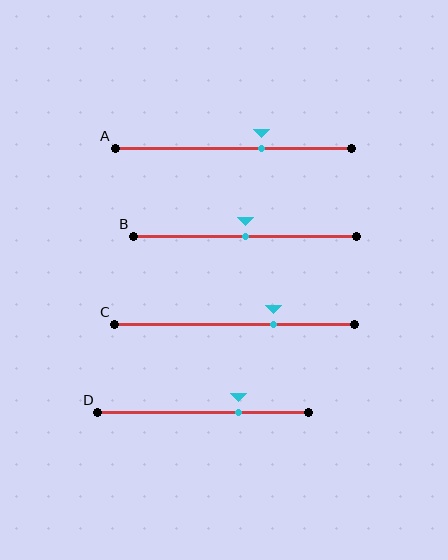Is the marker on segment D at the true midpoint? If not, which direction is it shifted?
No, the marker on segment D is shifted to the right by about 16% of the segment length.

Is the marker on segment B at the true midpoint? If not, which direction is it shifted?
Yes, the marker on segment B is at the true midpoint.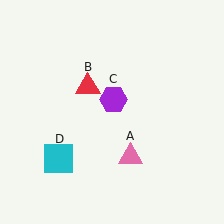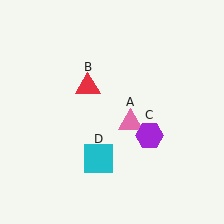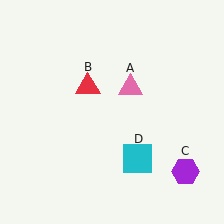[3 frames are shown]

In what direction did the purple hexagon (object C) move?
The purple hexagon (object C) moved down and to the right.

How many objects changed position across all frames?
3 objects changed position: pink triangle (object A), purple hexagon (object C), cyan square (object D).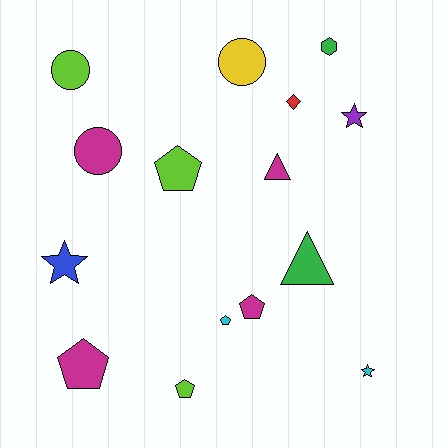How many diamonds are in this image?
There is 1 diamond.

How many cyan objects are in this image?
There are 2 cyan objects.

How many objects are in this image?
There are 15 objects.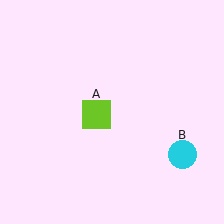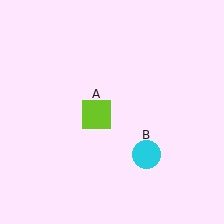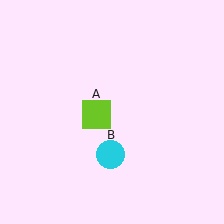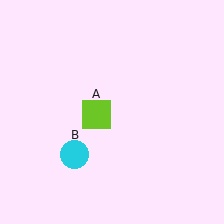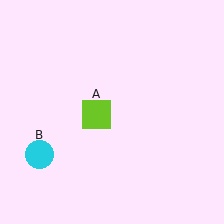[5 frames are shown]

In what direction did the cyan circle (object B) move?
The cyan circle (object B) moved left.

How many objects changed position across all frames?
1 object changed position: cyan circle (object B).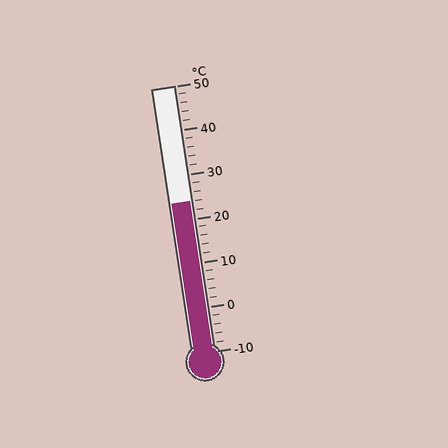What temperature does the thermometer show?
The thermometer shows approximately 24°C.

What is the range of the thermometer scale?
The thermometer scale ranges from -10°C to 50°C.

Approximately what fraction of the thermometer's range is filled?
The thermometer is filled to approximately 55% of its range.